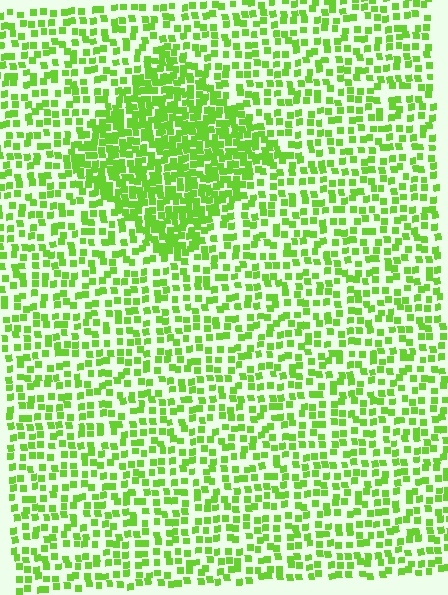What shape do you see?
I see a diamond.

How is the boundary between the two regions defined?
The boundary is defined by a change in element density (approximately 2.1x ratio). All elements are the same color, size, and shape.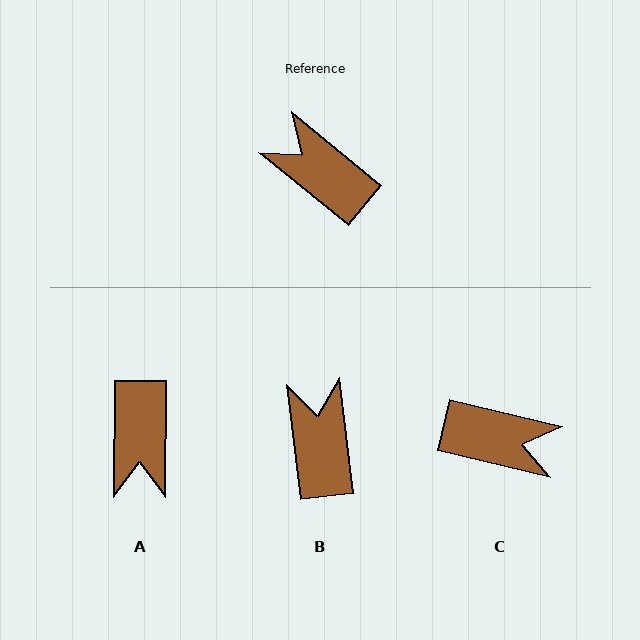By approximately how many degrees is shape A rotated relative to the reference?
Approximately 129 degrees counter-clockwise.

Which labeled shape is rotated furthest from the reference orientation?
C, about 154 degrees away.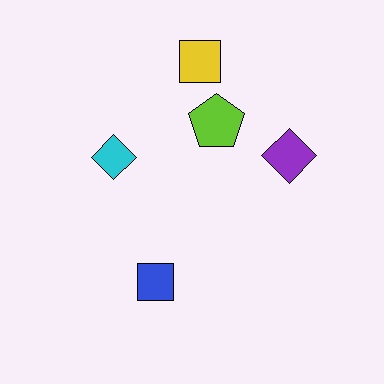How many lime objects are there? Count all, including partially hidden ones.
There is 1 lime object.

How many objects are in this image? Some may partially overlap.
There are 5 objects.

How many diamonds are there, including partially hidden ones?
There are 2 diamonds.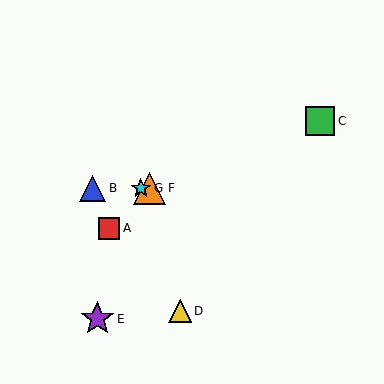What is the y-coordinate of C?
Object C is at y≈121.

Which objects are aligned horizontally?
Objects B, F, G are aligned horizontally.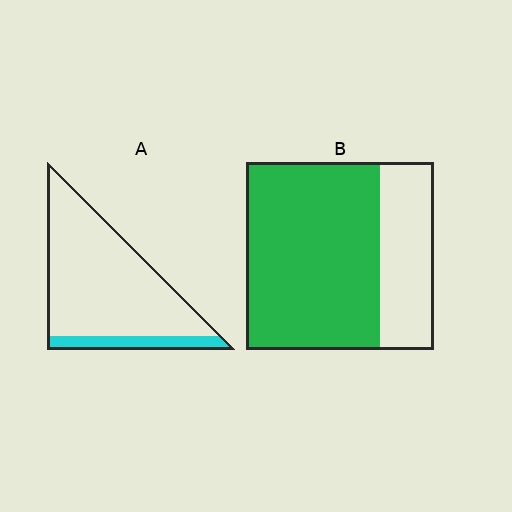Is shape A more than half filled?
No.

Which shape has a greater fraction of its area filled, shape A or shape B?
Shape B.